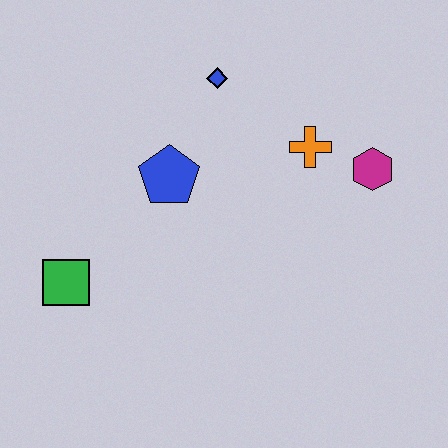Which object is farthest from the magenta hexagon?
The green square is farthest from the magenta hexagon.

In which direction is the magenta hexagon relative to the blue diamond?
The magenta hexagon is to the right of the blue diamond.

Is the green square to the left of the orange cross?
Yes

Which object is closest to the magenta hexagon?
The orange cross is closest to the magenta hexagon.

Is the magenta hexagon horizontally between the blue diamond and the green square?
No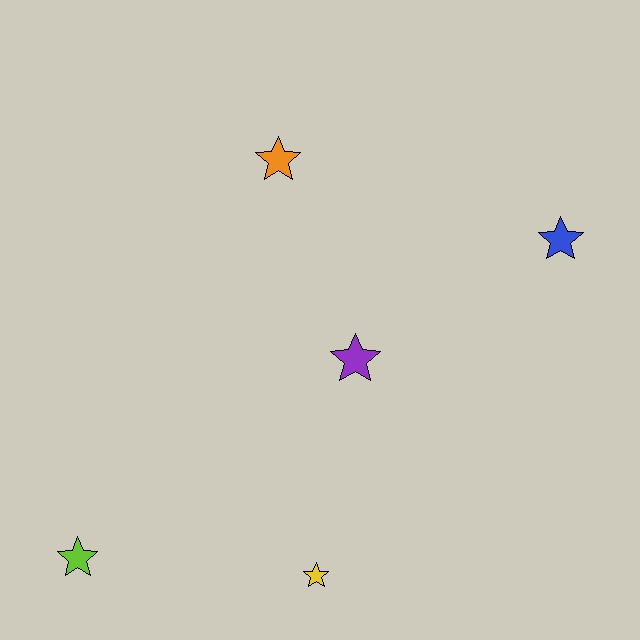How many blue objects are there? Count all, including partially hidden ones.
There is 1 blue object.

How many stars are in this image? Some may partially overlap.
There are 5 stars.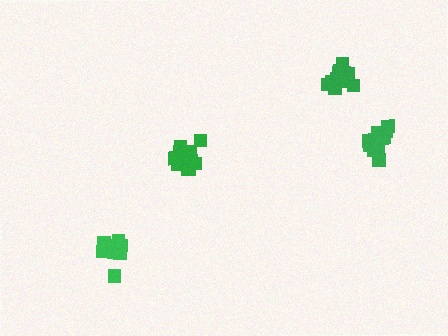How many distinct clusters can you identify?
There are 4 distinct clusters.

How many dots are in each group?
Group 1: 16 dots, Group 2: 17 dots, Group 3: 17 dots, Group 4: 16 dots (66 total).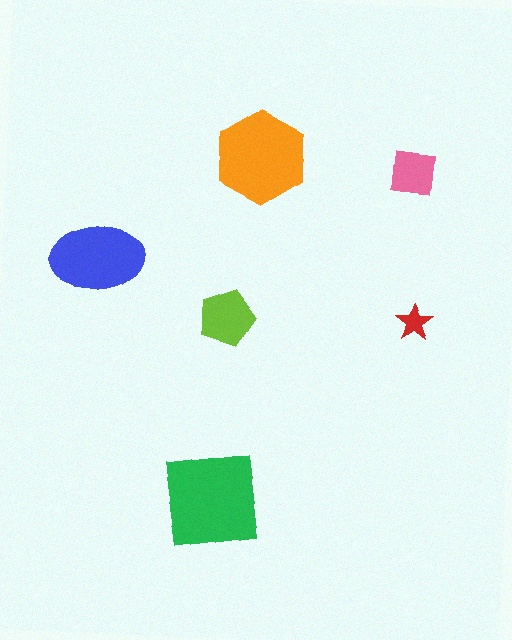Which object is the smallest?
The red star.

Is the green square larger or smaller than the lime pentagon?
Larger.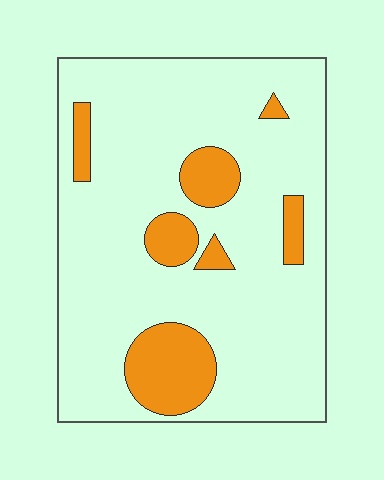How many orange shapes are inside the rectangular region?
7.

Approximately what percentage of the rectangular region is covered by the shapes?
Approximately 15%.